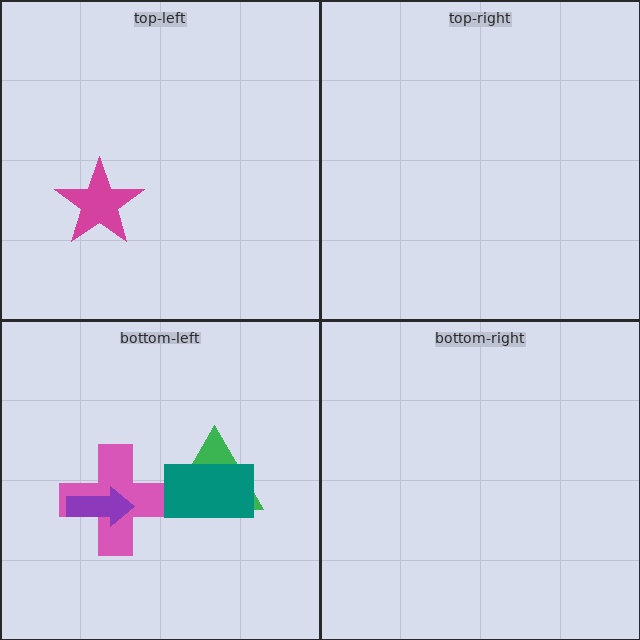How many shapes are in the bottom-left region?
4.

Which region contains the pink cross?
The bottom-left region.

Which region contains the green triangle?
The bottom-left region.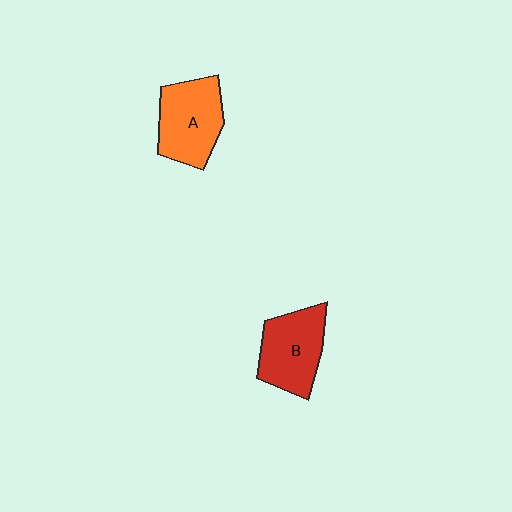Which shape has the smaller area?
Shape B (red).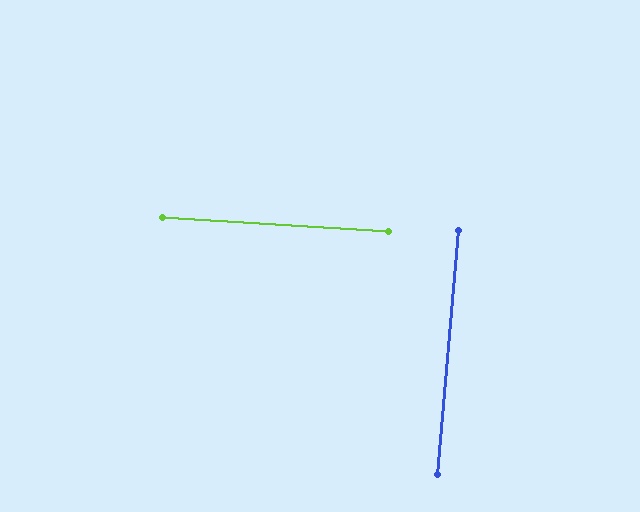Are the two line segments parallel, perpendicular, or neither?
Perpendicular — they meet at approximately 88°.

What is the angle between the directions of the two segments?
Approximately 88 degrees.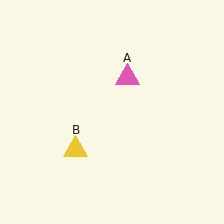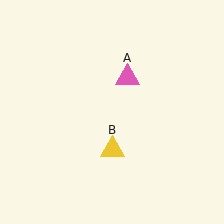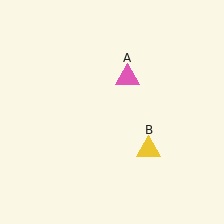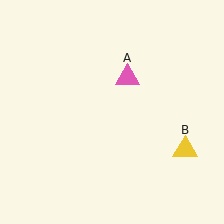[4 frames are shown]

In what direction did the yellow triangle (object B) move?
The yellow triangle (object B) moved right.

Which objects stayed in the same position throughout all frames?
Pink triangle (object A) remained stationary.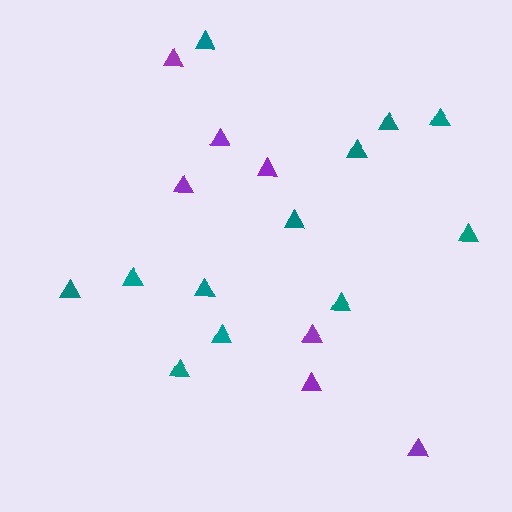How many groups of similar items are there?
There are 2 groups: one group of purple triangles (7) and one group of teal triangles (12).